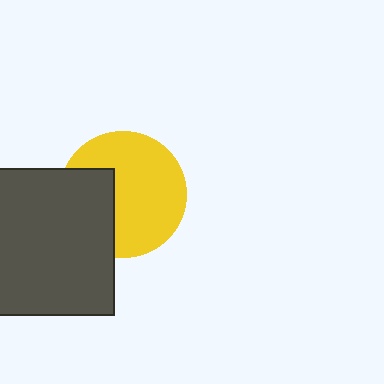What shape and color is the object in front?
The object in front is a dark gray square.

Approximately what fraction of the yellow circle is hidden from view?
Roughly 33% of the yellow circle is hidden behind the dark gray square.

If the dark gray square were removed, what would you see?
You would see the complete yellow circle.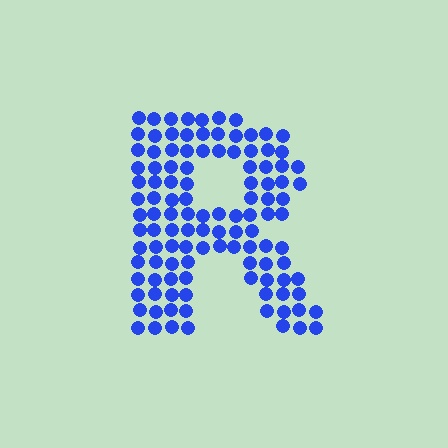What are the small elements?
The small elements are circles.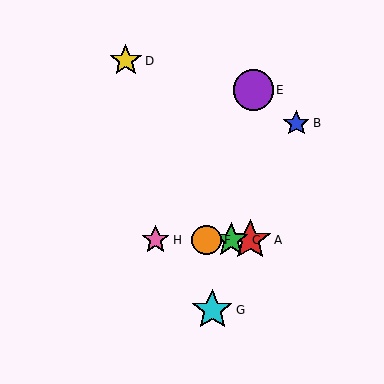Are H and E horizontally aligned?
No, H is at y≈240 and E is at y≈90.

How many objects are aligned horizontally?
4 objects (A, C, F, H) are aligned horizontally.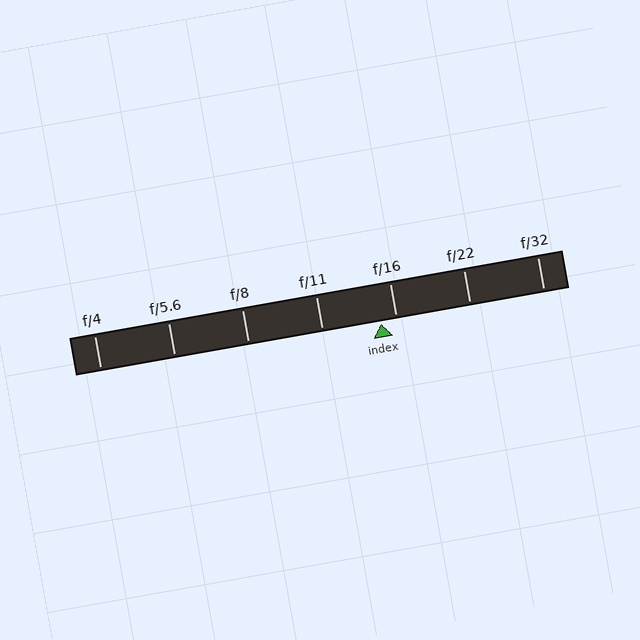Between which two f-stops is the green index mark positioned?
The index mark is between f/11 and f/16.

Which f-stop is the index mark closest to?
The index mark is closest to f/16.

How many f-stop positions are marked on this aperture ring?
There are 7 f-stop positions marked.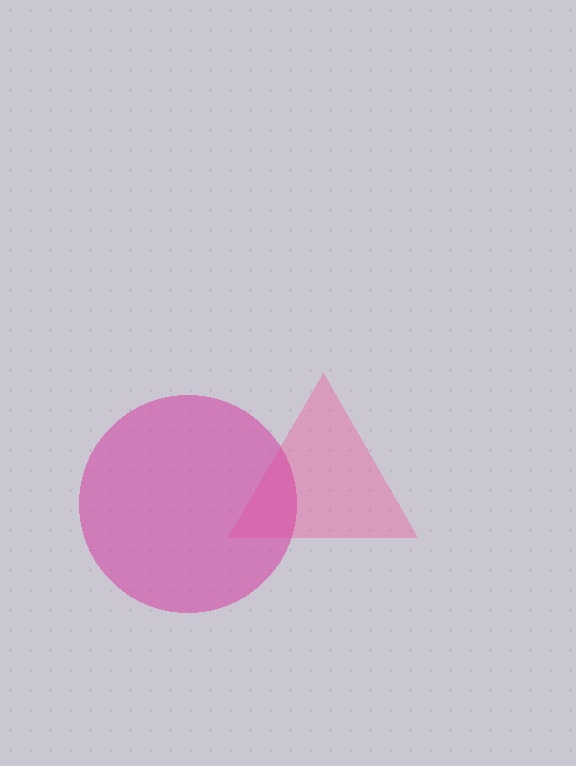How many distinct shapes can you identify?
There are 2 distinct shapes: a pink triangle, a magenta circle.